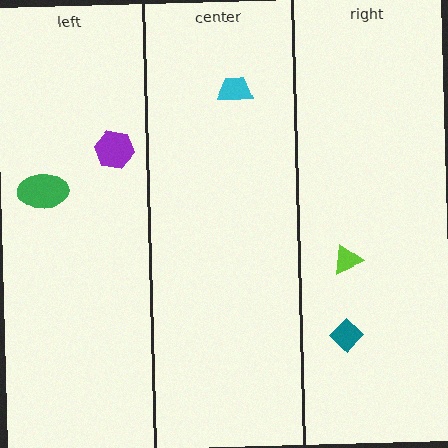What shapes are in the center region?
The cyan trapezoid.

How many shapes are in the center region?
1.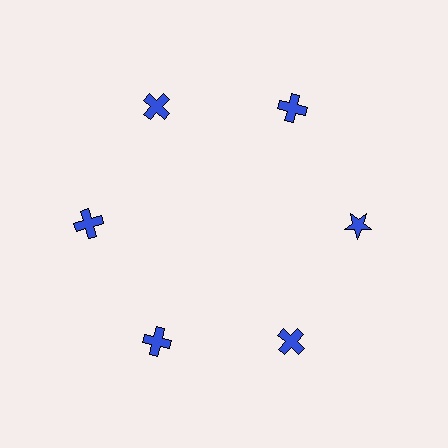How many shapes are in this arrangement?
There are 6 shapes arranged in a ring pattern.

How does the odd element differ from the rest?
It has a different shape: star instead of cross.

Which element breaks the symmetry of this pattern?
The blue star at roughly the 3 o'clock position breaks the symmetry. All other shapes are blue crosses.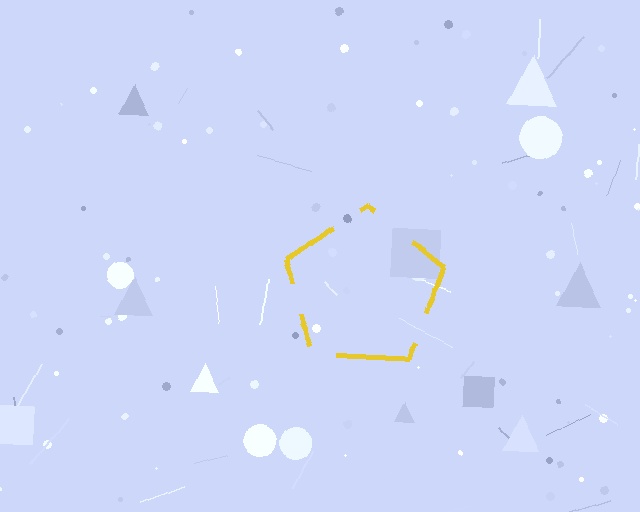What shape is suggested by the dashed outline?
The dashed outline suggests a pentagon.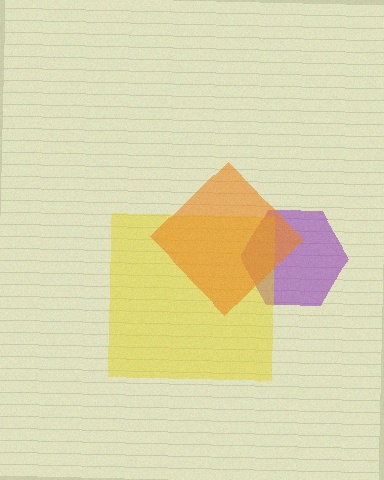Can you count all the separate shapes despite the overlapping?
Yes, there are 3 separate shapes.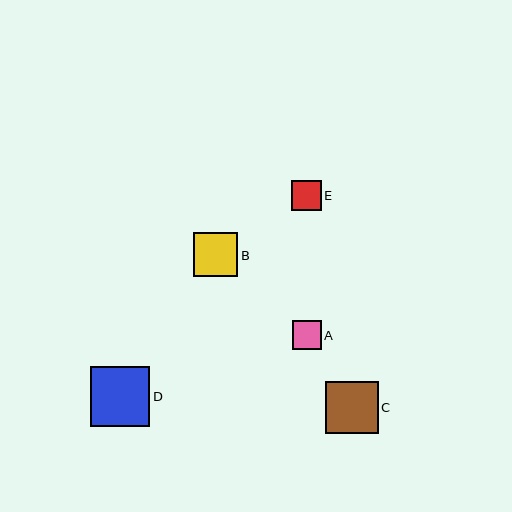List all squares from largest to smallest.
From largest to smallest: D, C, B, E, A.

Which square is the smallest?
Square A is the smallest with a size of approximately 29 pixels.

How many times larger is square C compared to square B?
Square C is approximately 1.2 times the size of square B.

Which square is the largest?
Square D is the largest with a size of approximately 60 pixels.